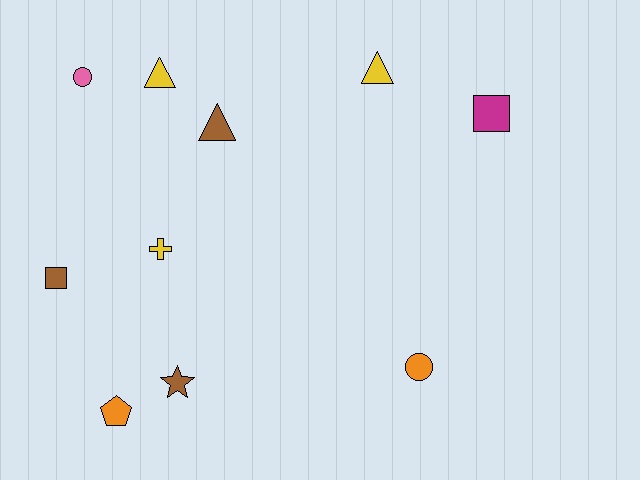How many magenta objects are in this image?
There is 1 magenta object.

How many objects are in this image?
There are 10 objects.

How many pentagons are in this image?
There is 1 pentagon.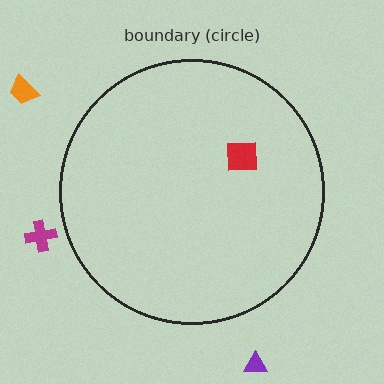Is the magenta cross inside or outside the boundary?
Outside.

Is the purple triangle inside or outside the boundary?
Outside.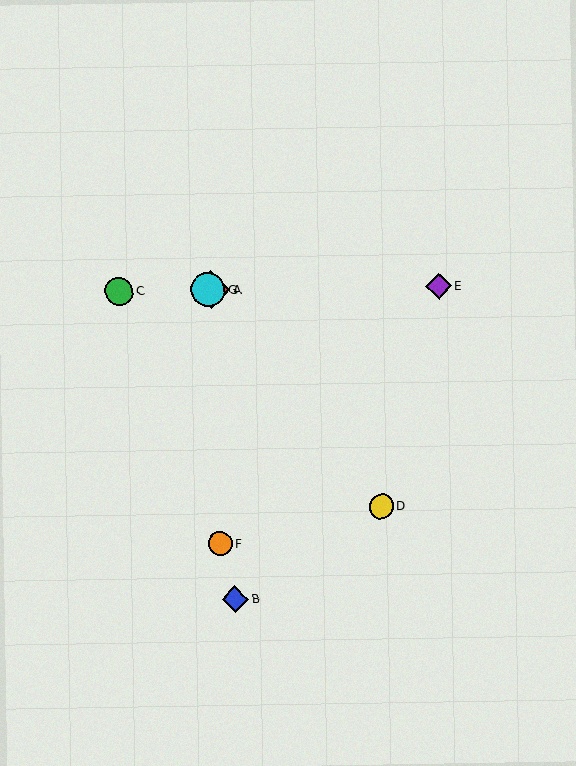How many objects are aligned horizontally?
4 objects (A, C, E, G) are aligned horizontally.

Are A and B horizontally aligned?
No, A is at y≈290 and B is at y≈599.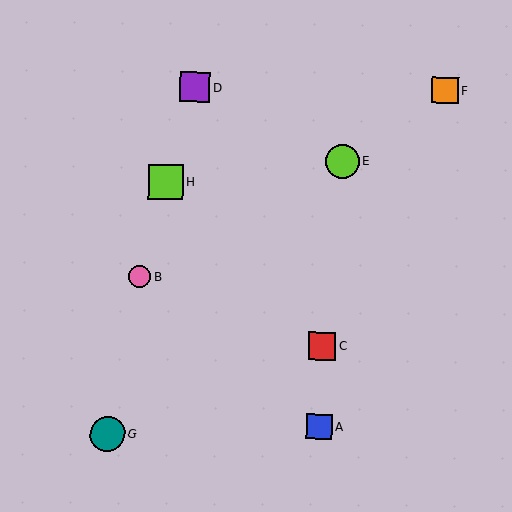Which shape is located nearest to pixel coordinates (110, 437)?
The teal circle (labeled G) at (107, 434) is nearest to that location.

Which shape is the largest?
The teal circle (labeled G) is the largest.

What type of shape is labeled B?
Shape B is a pink circle.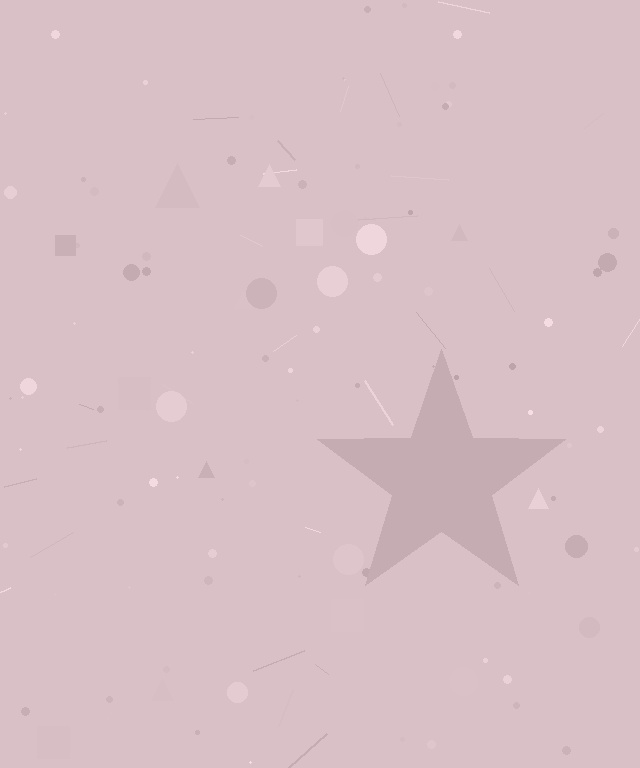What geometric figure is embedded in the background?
A star is embedded in the background.